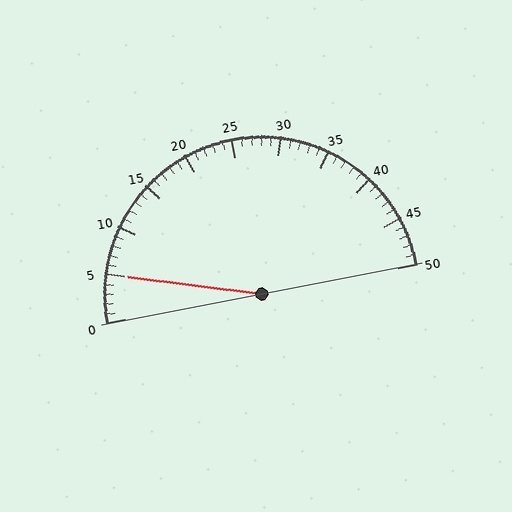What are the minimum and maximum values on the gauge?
The gauge ranges from 0 to 50.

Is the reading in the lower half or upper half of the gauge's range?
The reading is in the lower half of the range (0 to 50).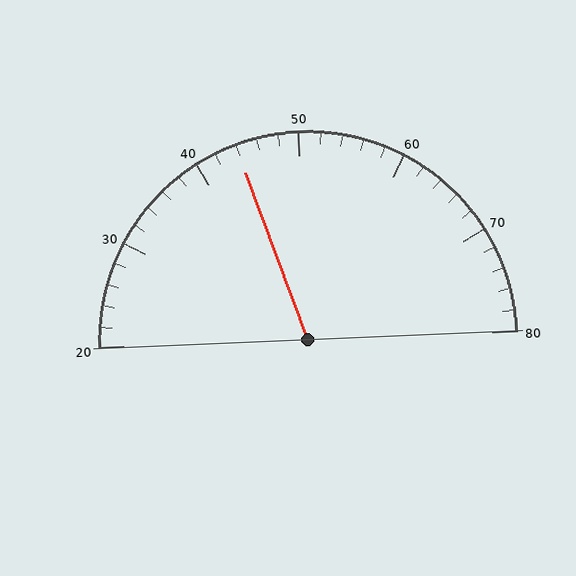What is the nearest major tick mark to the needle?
The nearest major tick mark is 40.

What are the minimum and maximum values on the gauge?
The gauge ranges from 20 to 80.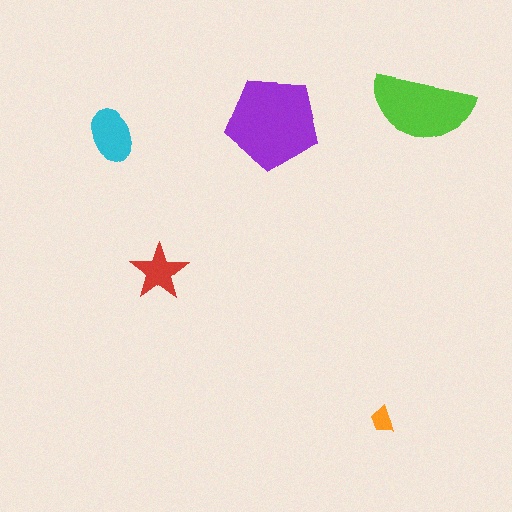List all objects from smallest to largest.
The orange trapezoid, the red star, the cyan ellipse, the lime semicircle, the purple pentagon.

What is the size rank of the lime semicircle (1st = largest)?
2nd.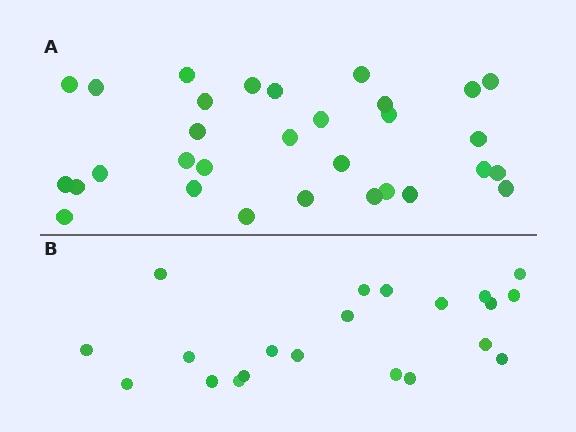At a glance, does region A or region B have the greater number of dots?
Region A (the top region) has more dots.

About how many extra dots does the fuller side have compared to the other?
Region A has roughly 10 or so more dots than region B.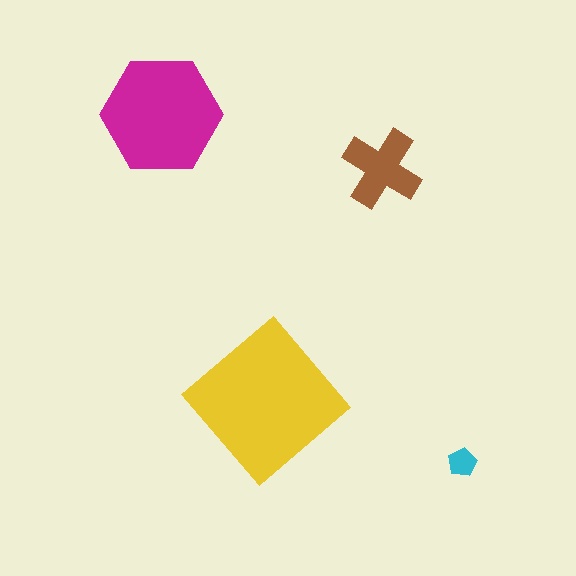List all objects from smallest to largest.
The cyan pentagon, the brown cross, the magenta hexagon, the yellow diamond.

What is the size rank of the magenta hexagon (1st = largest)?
2nd.